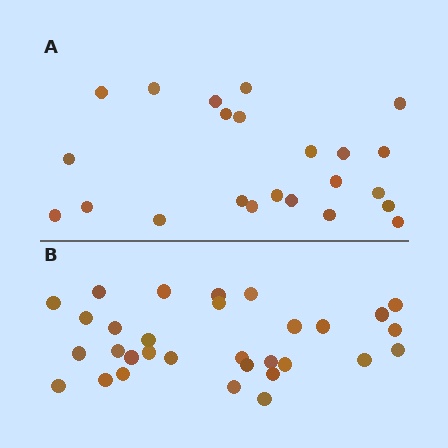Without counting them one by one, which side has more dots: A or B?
Region B (the bottom region) has more dots.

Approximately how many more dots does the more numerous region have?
Region B has roughly 8 or so more dots than region A.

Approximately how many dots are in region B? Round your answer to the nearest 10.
About 30 dots. (The exact count is 31, which rounds to 30.)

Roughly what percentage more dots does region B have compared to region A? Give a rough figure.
About 35% more.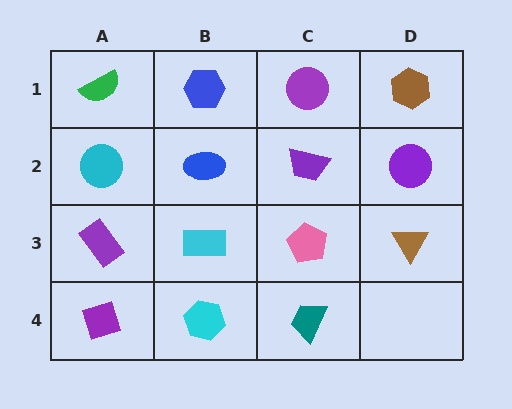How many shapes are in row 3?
4 shapes.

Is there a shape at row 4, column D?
No, that cell is empty.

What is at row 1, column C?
A purple circle.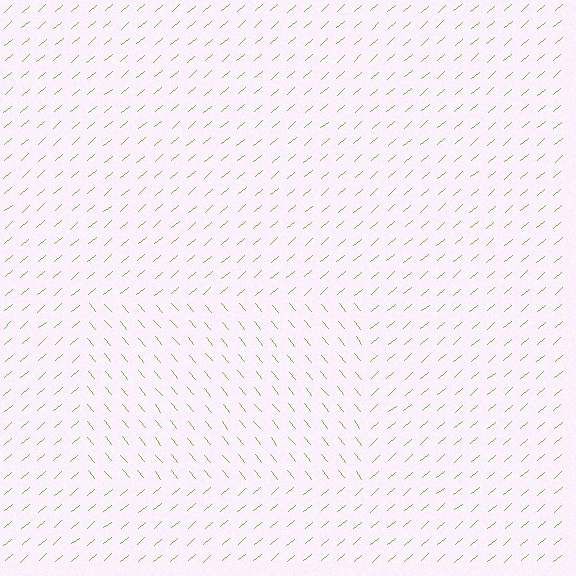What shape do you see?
I see a rectangle.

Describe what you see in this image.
The image is filled with small lime line segments. A rectangle region in the image has lines oriented differently from the surrounding lines, creating a visible texture boundary.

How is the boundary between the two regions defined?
The boundary is defined purely by a change in line orientation (approximately 89 degrees difference). All lines are the same color and thickness.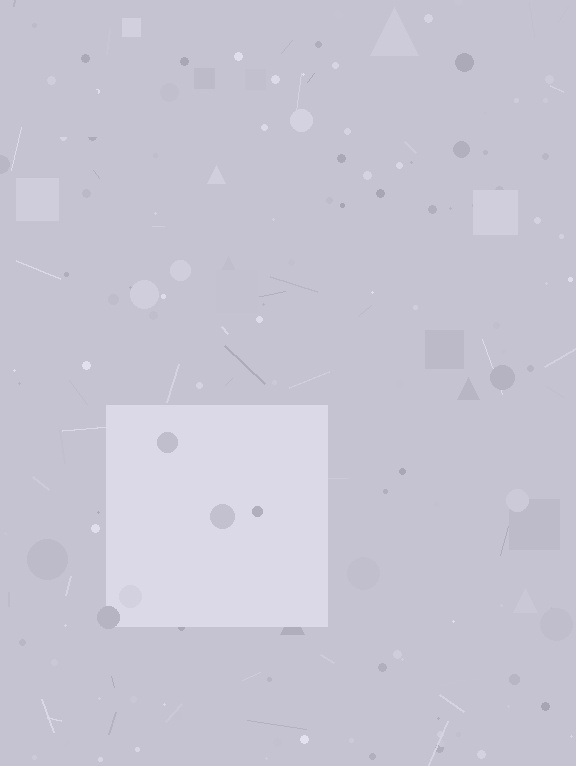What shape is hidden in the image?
A square is hidden in the image.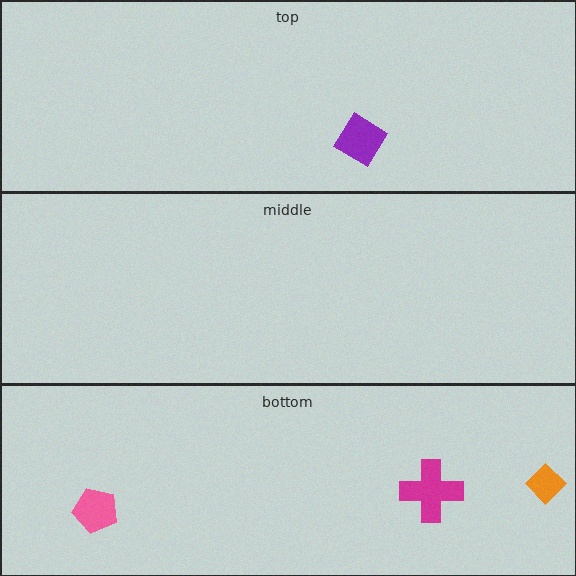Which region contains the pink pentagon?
The bottom region.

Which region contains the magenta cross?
The bottom region.